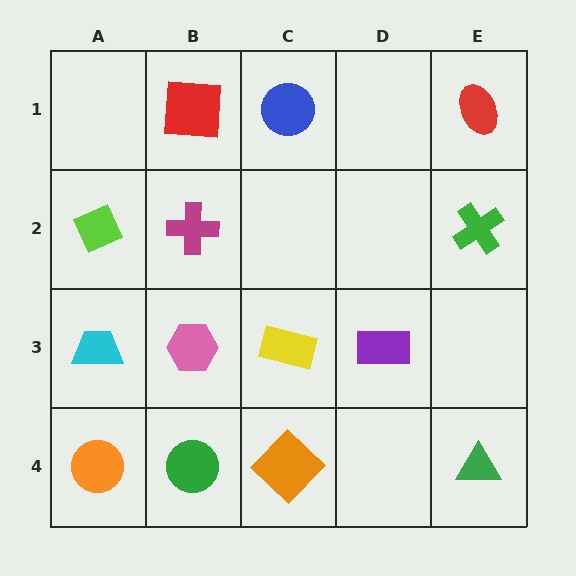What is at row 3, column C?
A yellow rectangle.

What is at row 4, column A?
An orange circle.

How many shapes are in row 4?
4 shapes.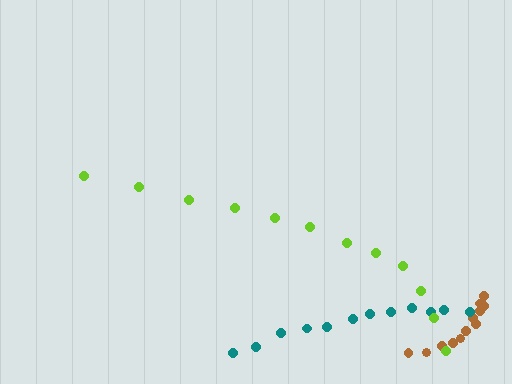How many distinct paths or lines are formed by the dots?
There are 3 distinct paths.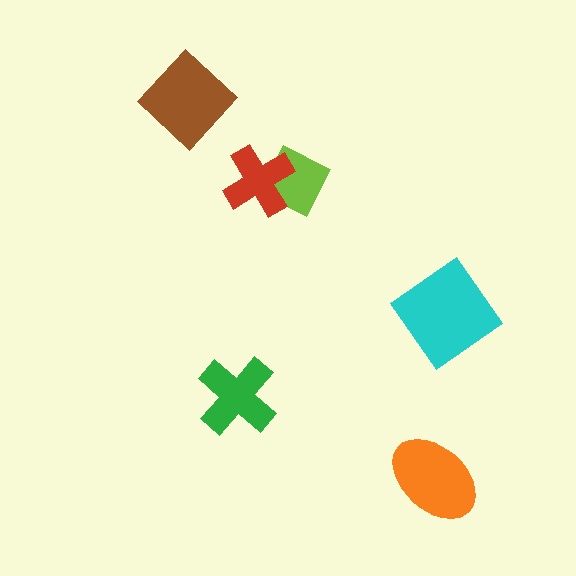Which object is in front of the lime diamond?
The red cross is in front of the lime diamond.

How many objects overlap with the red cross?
1 object overlaps with the red cross.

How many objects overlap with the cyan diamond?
0 objects overlap with the cyan diamond.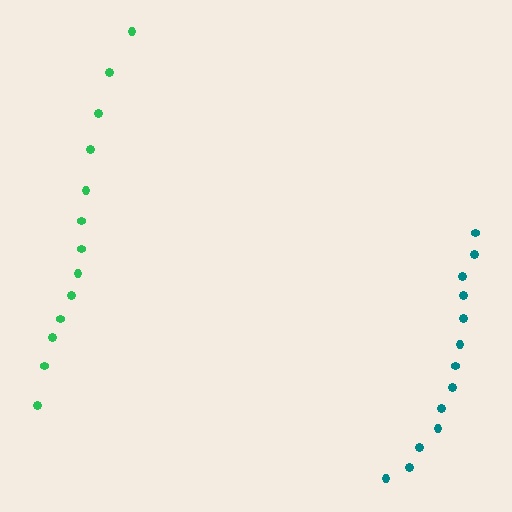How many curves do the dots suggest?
There are 2 distinct paths.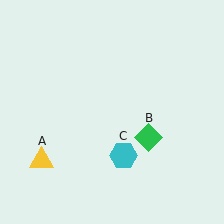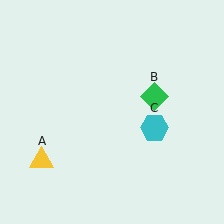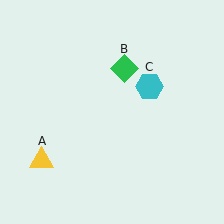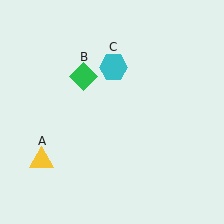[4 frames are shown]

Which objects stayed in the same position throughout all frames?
Yellow triangle (object A) remained stationary.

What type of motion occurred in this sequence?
The green diamond (object B), cyan hexagon (object C) rotated counterclockwise around the center of the scene.